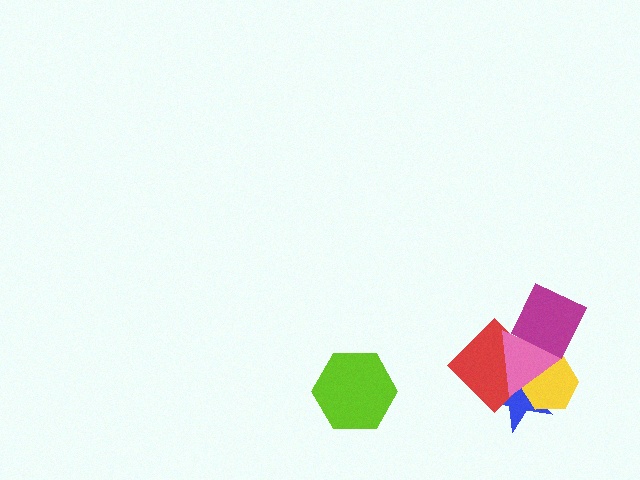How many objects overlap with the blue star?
3 objects overlap with the blue star.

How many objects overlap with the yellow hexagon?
4 objects overlap with the yellow hexagon.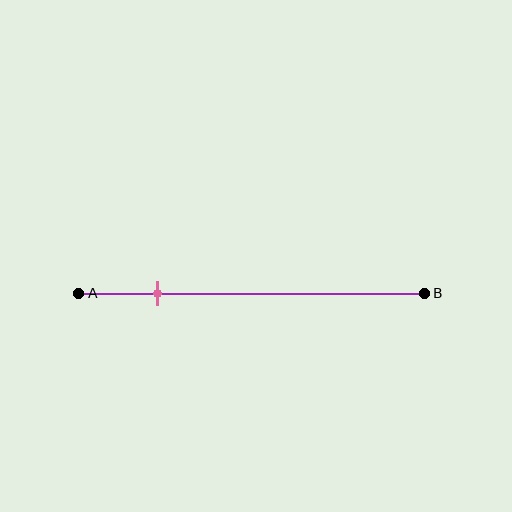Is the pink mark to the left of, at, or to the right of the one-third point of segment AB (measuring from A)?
The pink mark is to the left of the one-third point of segment AB.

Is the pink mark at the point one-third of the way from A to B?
No, the mark is at about 25% from A, not at the 33% one-third point.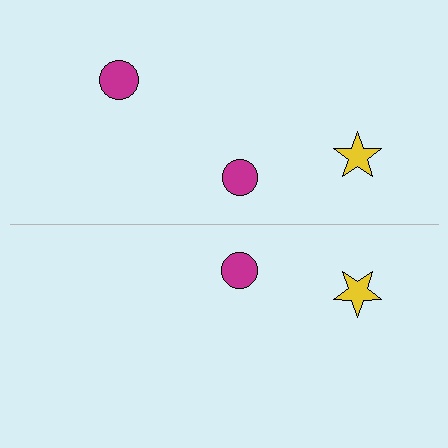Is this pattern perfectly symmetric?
No, the pattern is not perfectly symmetric. A magenta circle is missing from the bottom side.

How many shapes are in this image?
There are 5 shapes in this image.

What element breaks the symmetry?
A magenta circle is missing from the bottom side.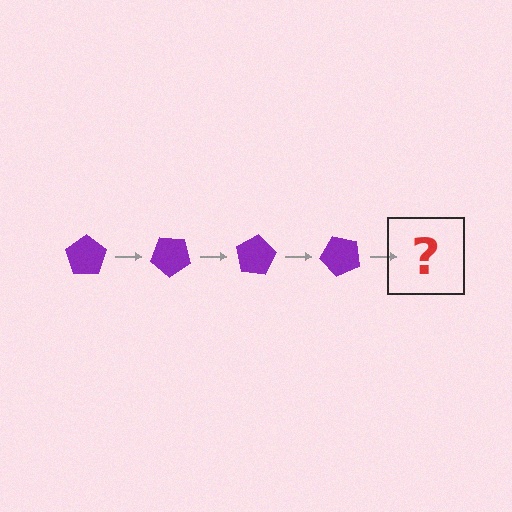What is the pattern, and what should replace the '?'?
The pattern is that the pentagon rotates 40 degrees each step. The '?' should be a purple pentagon rotated 160 degrees.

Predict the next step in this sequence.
The next step is a purple pentagon rotated 160 degrees.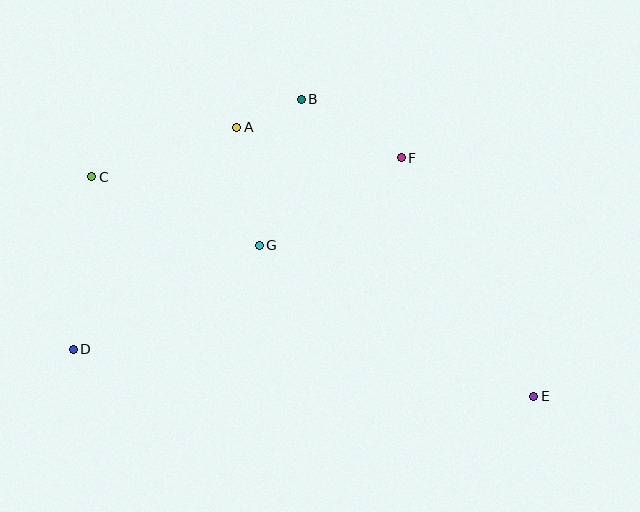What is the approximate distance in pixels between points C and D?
The distance between C and D is approximately 174 pixels.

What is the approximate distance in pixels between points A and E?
The distance between A and E is approximately 400 pixels.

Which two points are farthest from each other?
Points C and E are farthest from each other.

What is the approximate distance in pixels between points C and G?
The distance between C and G is approximately 181 pixels.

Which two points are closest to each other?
Points A and B are closest to each other.